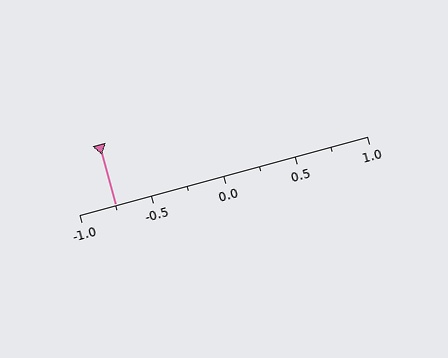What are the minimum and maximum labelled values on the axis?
The axis runs from -1.0 to 1.0.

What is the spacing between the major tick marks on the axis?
The major ticks are spaced 0.5 apart.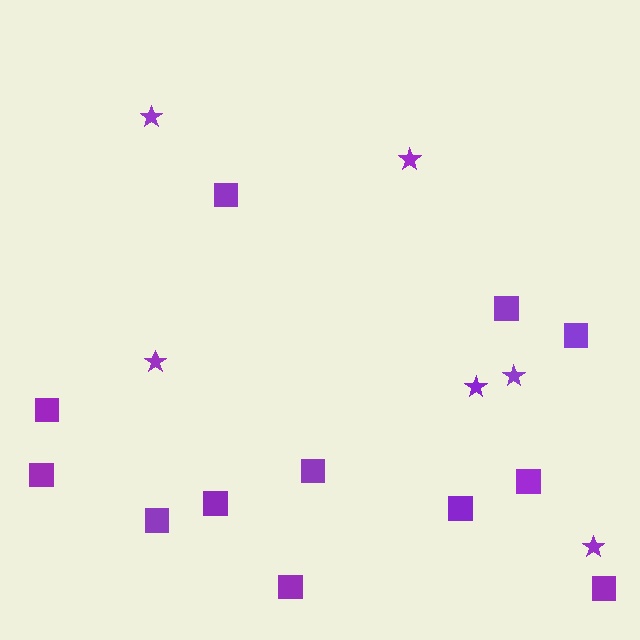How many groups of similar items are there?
There are 2 groups: one group of stars (6) and one group of squares (12).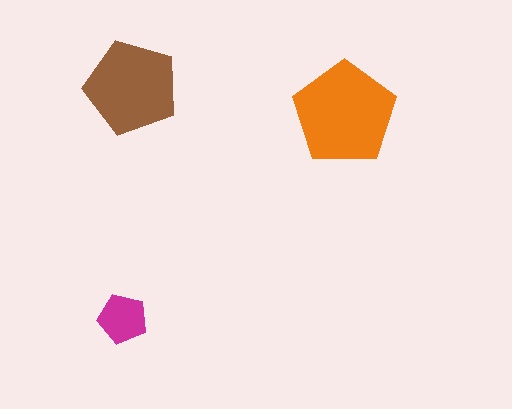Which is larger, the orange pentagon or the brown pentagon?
The orange one.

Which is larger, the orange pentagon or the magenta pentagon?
The orange one.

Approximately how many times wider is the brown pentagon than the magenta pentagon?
About 2 times wider.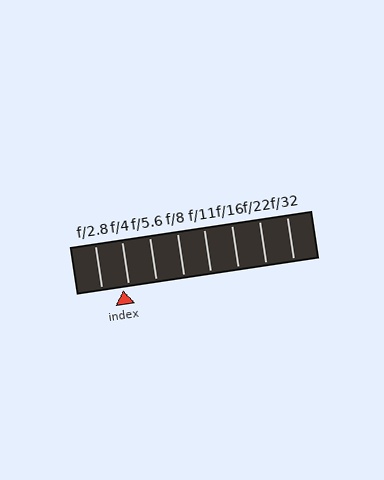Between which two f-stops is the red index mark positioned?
The index mark is between f/2.8 and f/4.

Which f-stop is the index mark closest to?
The index mark is closest to f/4.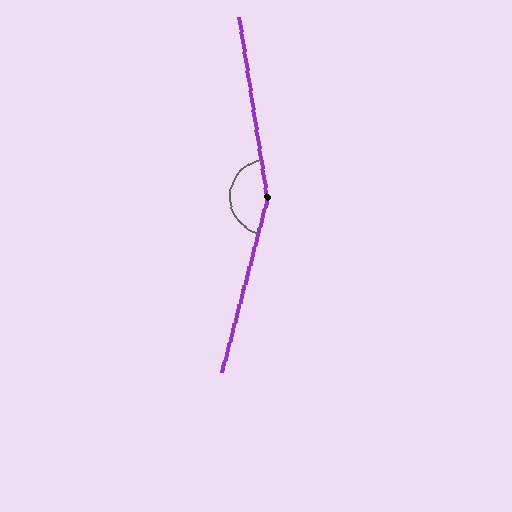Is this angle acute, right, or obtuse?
It is obtuse.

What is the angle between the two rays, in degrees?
Approximately 156 degrees.